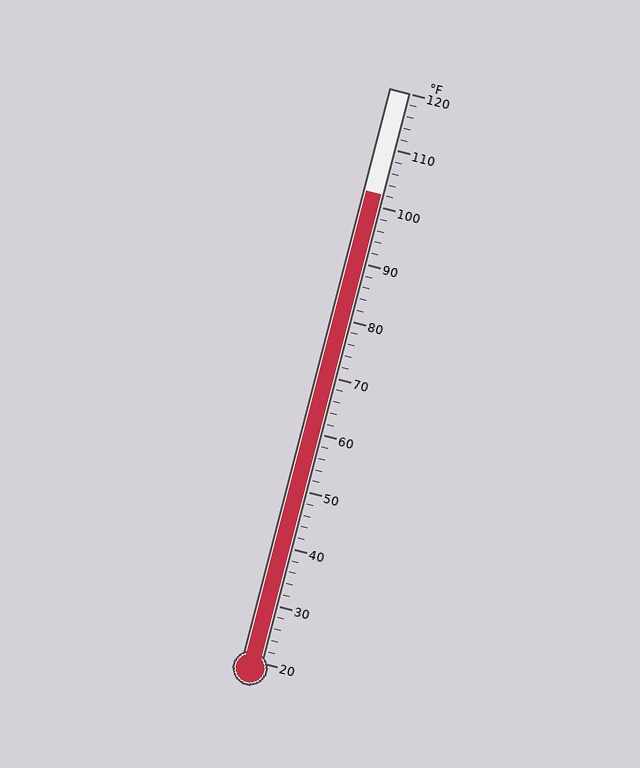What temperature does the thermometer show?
The thermometer shows approximately 102°F.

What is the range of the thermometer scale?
The thermometer scale ranges from 20°F to 120°F.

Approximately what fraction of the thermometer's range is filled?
The thermometer is filled to approximately 80% of its range.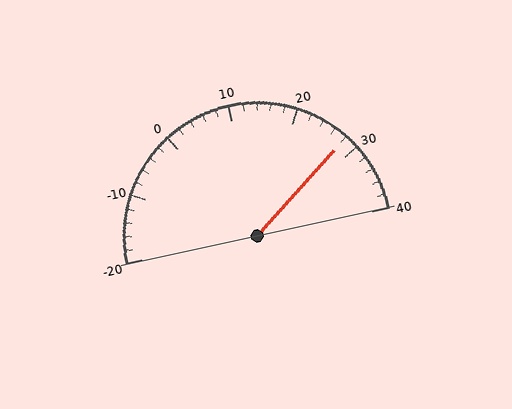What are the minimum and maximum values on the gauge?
The gauge ranges from -20 to 40.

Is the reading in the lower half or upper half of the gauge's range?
The reading is in the upper half of the range (-20 to 40).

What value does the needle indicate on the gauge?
The needle indicates approximately 28.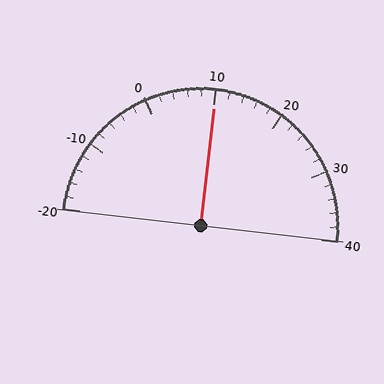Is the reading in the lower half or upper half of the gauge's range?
The reading is in the upper half of the range (-20 to 40).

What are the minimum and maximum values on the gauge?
The gauge ranges from -20 to 40.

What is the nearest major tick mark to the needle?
The nearest major tick mark is 10.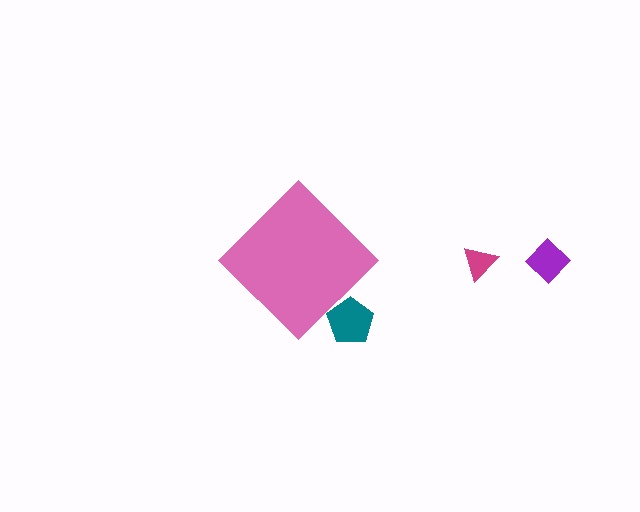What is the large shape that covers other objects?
A pink diamond.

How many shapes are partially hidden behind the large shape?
1 shape is partially hidden.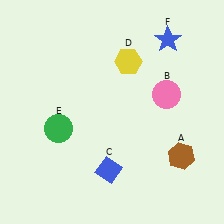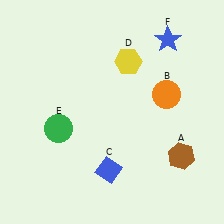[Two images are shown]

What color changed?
The circle (B) changed from pink in Image 1 to orange in Image 2.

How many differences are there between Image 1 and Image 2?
There is 1 difference between the two images.